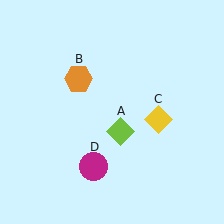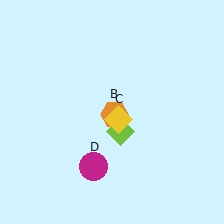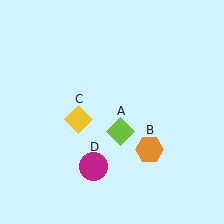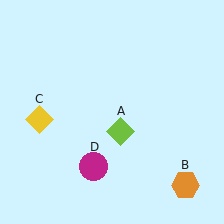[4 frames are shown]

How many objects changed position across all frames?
2 objects changed position: orange hexagon (object B), yellow diamond (object C).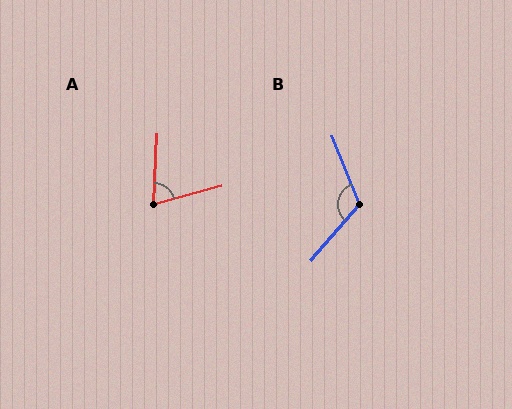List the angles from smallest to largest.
A (72°), B (117°).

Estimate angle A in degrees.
Approximately 72 degrees.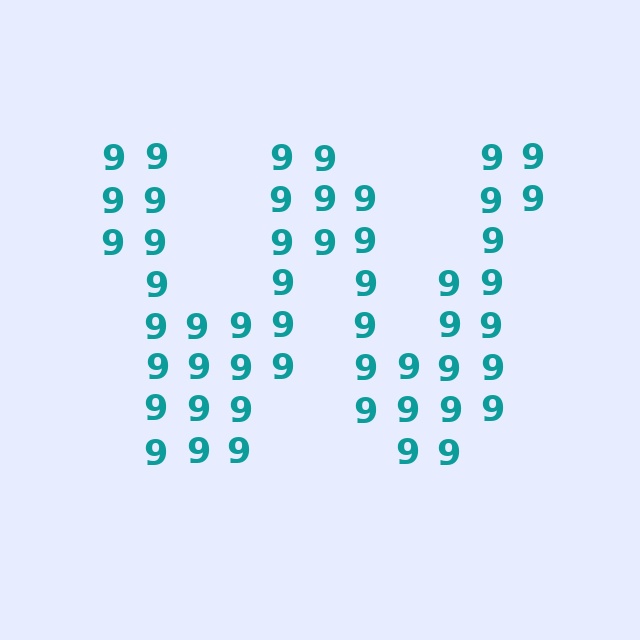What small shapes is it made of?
It is made of small digit 9's.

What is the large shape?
The large shape is the letter W.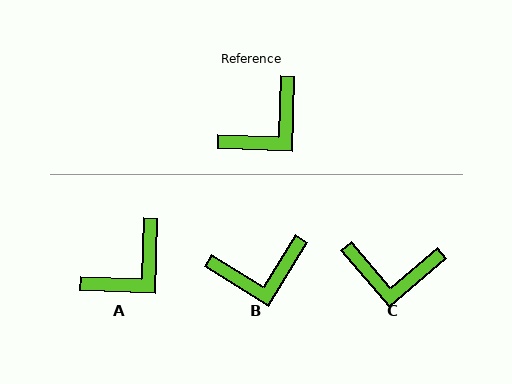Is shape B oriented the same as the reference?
No, it is off by about 30 degrees.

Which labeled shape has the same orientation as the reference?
A.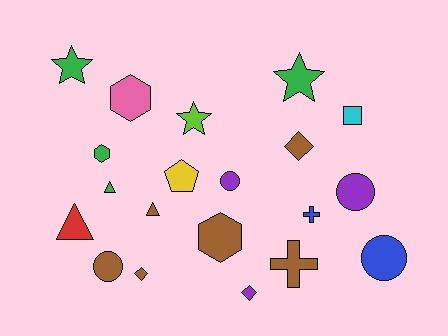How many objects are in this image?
There are 20 objects.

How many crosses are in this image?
There are 2 crosses.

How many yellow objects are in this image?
There is 1 yellow object.